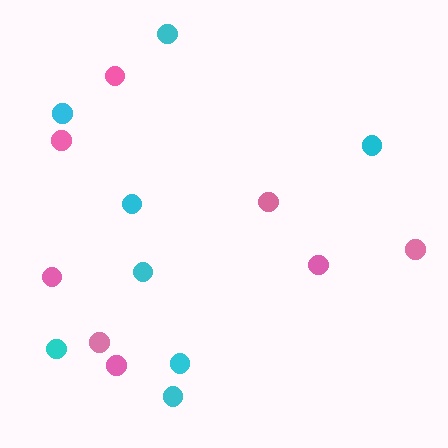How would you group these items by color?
There are 2 groups: one group of cyan circles (8) and one group of pink circles (8).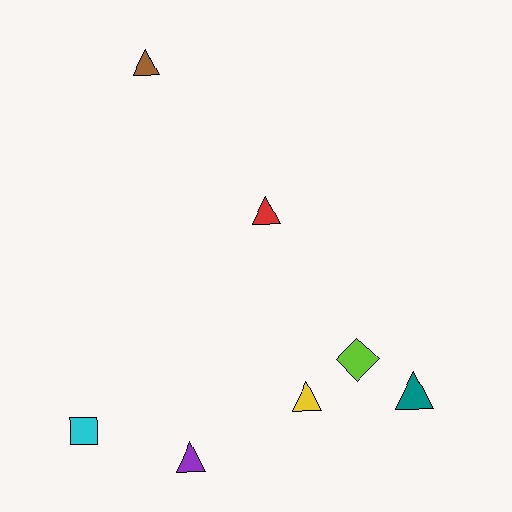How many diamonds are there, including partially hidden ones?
There is 1 diamond.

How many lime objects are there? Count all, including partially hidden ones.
There is 1 lime object.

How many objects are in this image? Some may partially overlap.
There are 7 objects.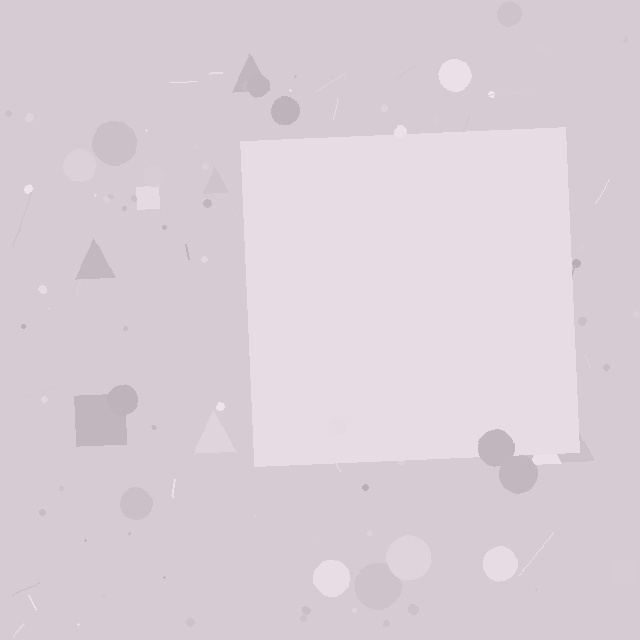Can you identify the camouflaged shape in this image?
The camouflaged shape is a square.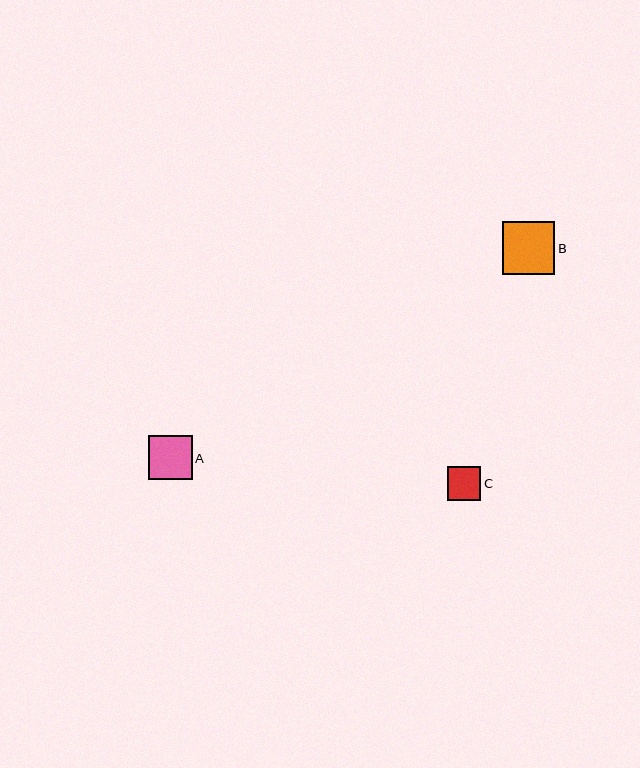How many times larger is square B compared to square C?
Square B is approximately 1.6 times the size of square C.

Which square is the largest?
Square B is the largest with a size of approximately 53 pixels.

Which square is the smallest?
Square C is the smallest with a size of approximately 33 pixels.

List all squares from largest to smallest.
From largest to smallest: B, A, C.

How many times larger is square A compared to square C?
Square A is approximately 1.3 times the size of square C.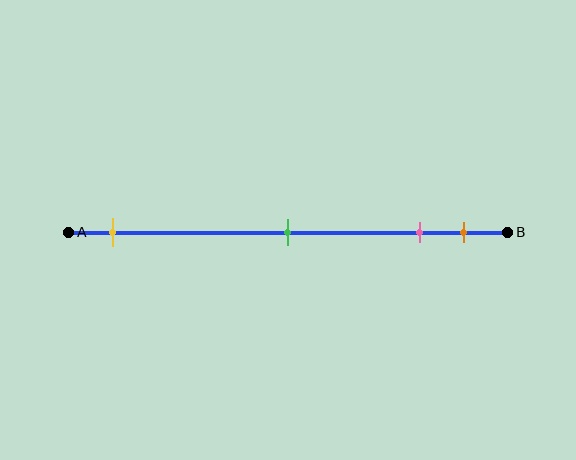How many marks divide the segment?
There are 4 marks dividing the segment.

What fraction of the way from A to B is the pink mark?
The pink mark is approximately 80% (0.8) of the way from A to B.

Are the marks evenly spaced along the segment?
No, the marks are not evenly spaced.